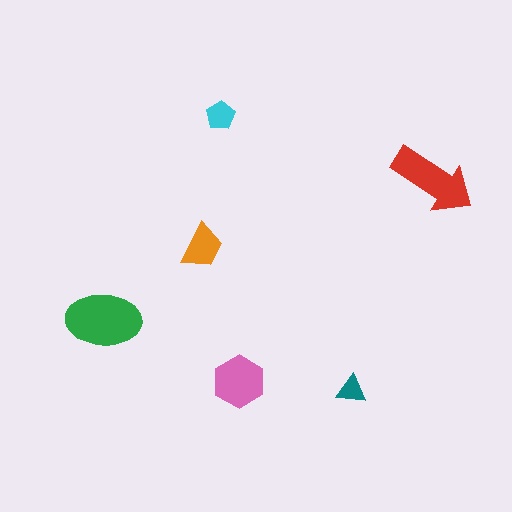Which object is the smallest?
The teal triangle.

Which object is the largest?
The green ellipse.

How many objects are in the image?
There are 6 objects in the image.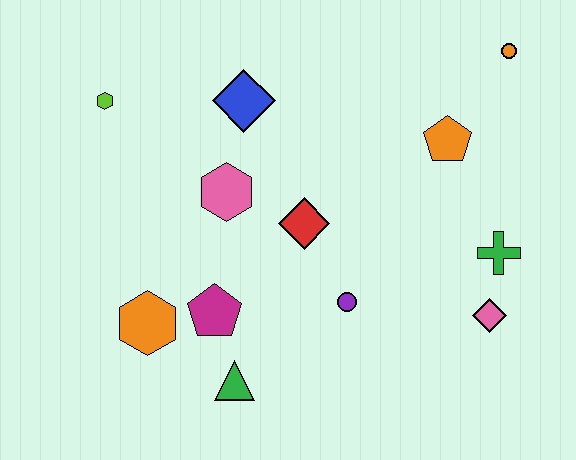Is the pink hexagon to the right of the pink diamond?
No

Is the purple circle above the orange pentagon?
No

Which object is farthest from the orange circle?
The orange hexagon is farthest from the orange circle.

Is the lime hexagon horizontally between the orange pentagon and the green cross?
No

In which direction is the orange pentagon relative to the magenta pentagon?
The orange pentagon is to the right of the magenta pentagon.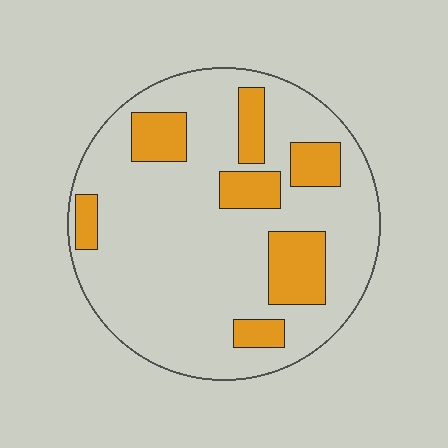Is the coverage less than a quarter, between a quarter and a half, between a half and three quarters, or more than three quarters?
Less than a quarter.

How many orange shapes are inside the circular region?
7.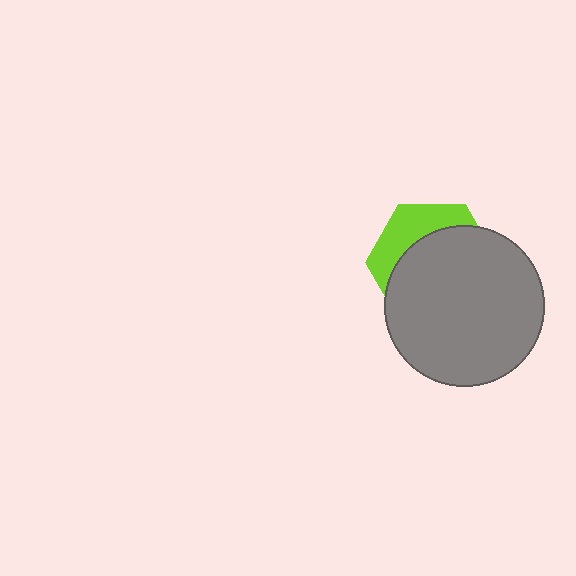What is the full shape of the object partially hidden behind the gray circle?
The partially hidden object is a lime hexagon.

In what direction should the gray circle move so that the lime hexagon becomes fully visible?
The gray circle should move down. That is the shortest direction to clear the overlap and leave the lime hexagon fully visible.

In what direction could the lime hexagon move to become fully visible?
The lime hexagon could move up. That would shift it out from behind the gray circle entirely.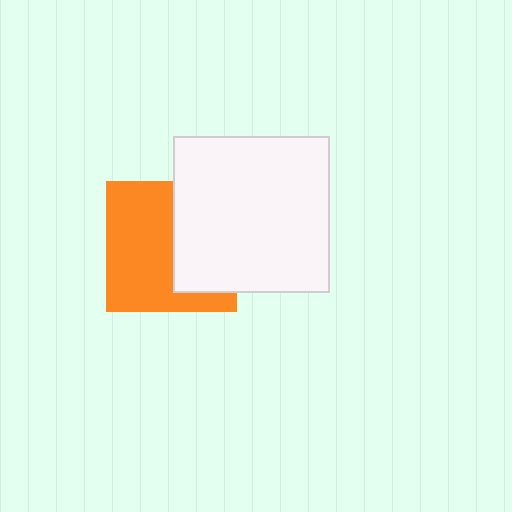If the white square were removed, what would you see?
You would see the complete orange square.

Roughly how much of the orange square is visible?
About half of it is visible (roughly 58%).